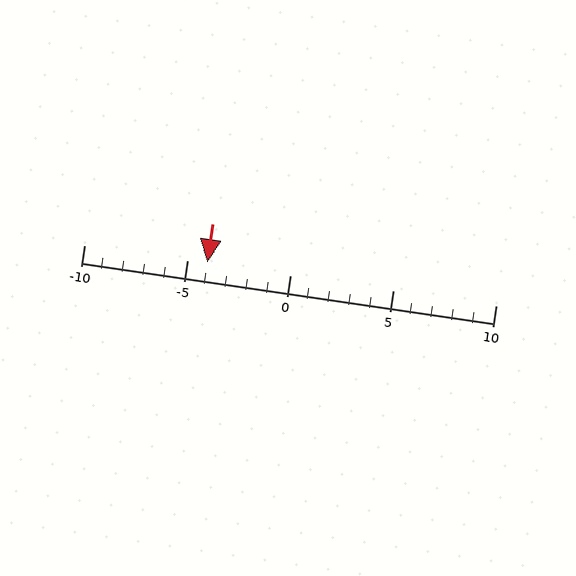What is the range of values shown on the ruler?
The ruler shows values from -10 to 10.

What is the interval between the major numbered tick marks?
The major tick marks are spaced 5 units apart.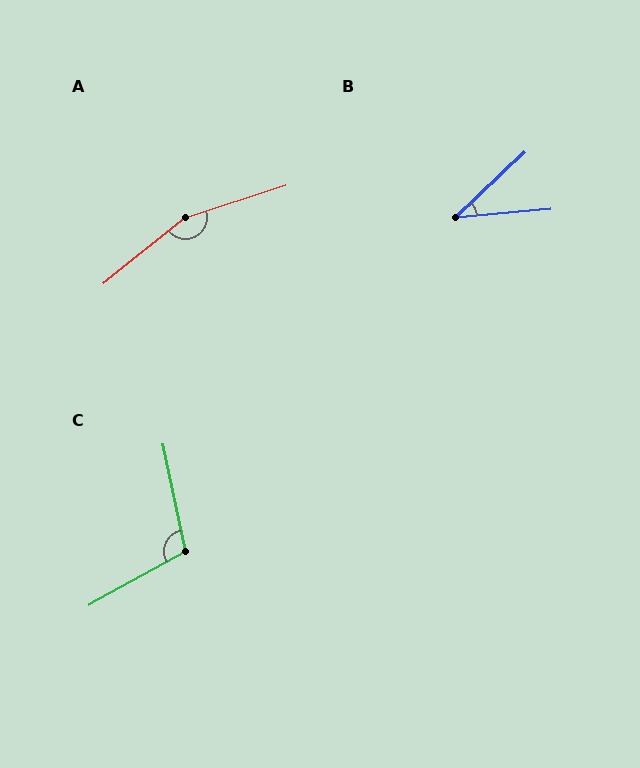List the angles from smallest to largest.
B (38°), C (107°), A (159°).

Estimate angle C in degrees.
Approximately 107 degrees.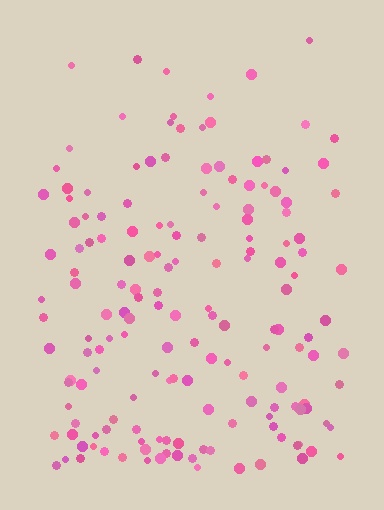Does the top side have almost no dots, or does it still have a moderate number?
Still a moderate number, just noticeably fewer than the bottom.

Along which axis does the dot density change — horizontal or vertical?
Vertical.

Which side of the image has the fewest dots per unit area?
The top.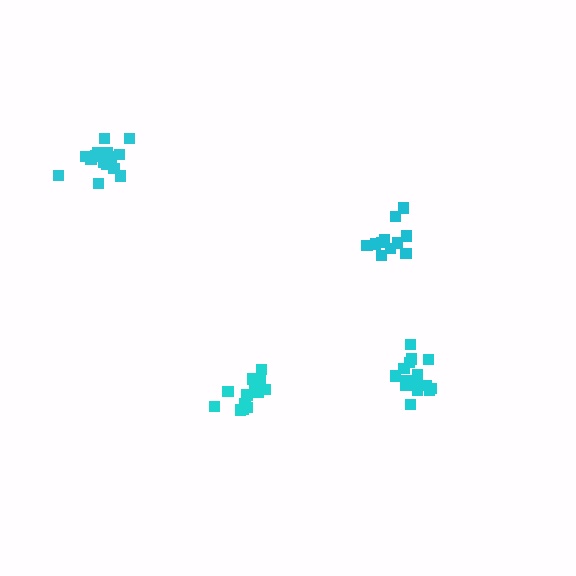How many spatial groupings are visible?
There are 4 spatial groupings.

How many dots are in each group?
Group 1: 16 dots, Group 2: 17 dots, Group 3: 11 dots, Group 4: 15 dots (59 total).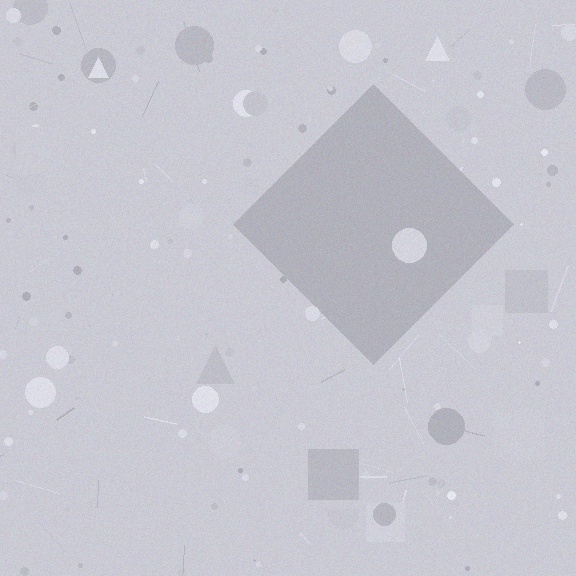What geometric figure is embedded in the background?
A diamond is embedded in the background.